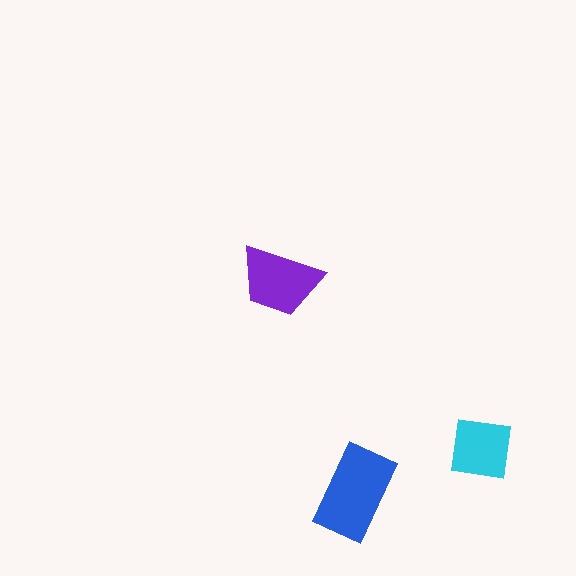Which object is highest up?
The purple trapezoid is topmost.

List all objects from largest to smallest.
The blue rectangle, the purple trapezoid, the cyan square.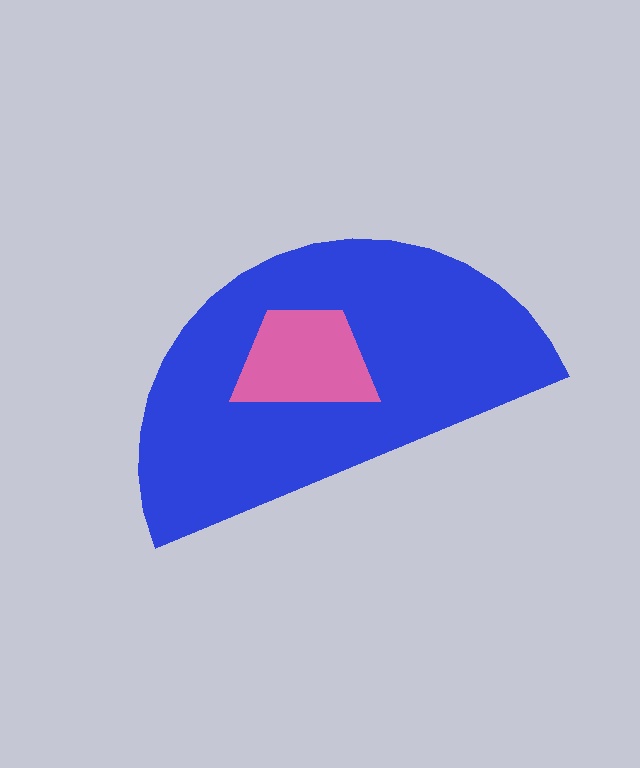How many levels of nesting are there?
2.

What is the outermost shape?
The blue semicircle.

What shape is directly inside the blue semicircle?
The pink trapezoid.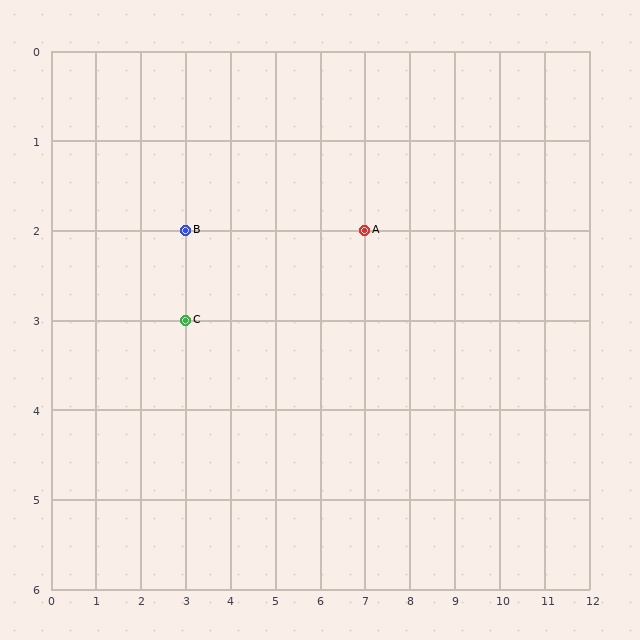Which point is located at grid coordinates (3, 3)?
Point C is at (3, 3).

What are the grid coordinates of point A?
Point A is at grid coordinates (7, 2).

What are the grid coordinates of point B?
Point B is at grid coordinates (3, 2).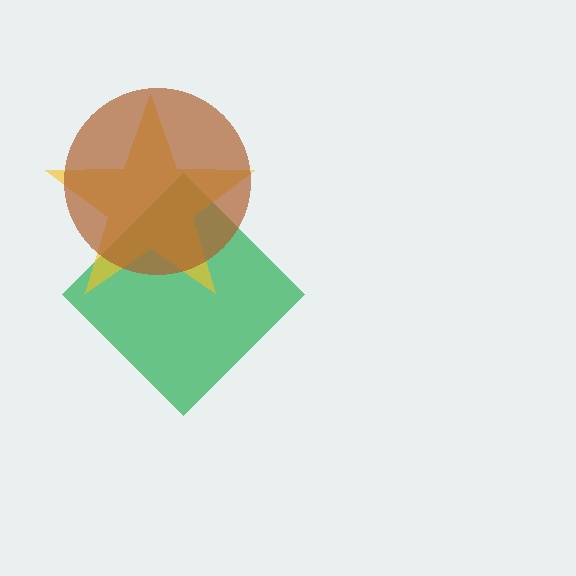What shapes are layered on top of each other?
The layered shapes are: a green diamond, a yellow star, a brown circle.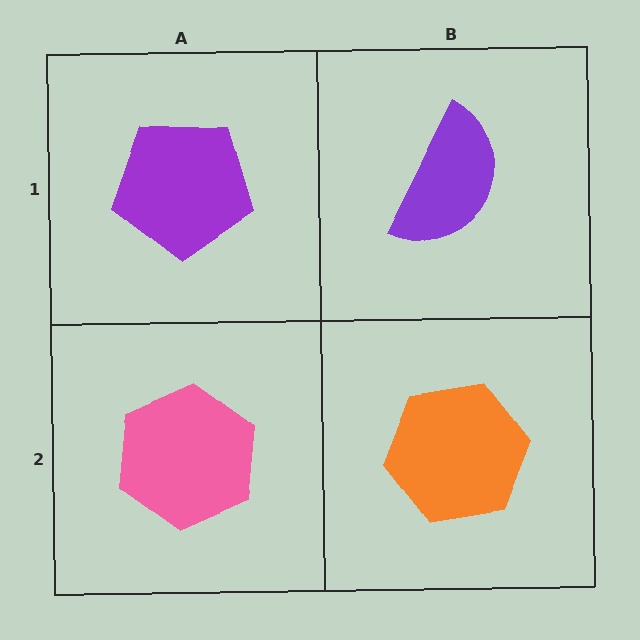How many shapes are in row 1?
2 shapes.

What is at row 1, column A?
A purple pentagon.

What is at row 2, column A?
A pink hexagon.